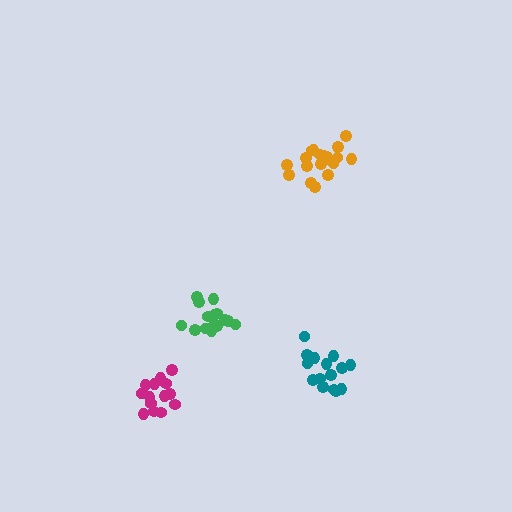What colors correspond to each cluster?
The clusters are colored: teal, magenta, orange, green.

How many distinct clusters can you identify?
There are 4 distinct clusters.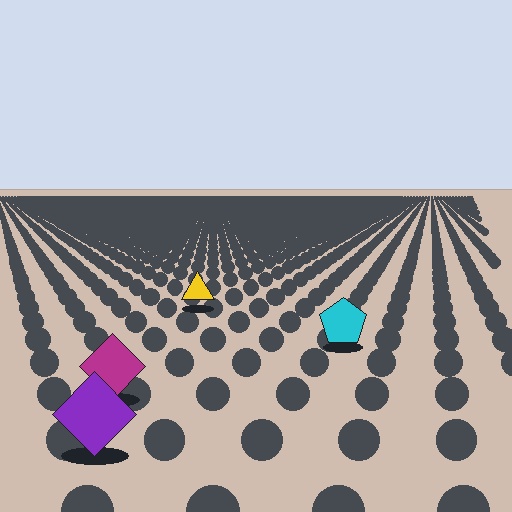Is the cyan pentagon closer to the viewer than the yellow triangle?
Yes. The cyan pentagon is closer — you can tell from the texture gradient: the ground texture is coarser near it.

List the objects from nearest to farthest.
From nearest to farthest: the purple diamond, the magenta diamond, the cyan pentagon, the yellow triangle.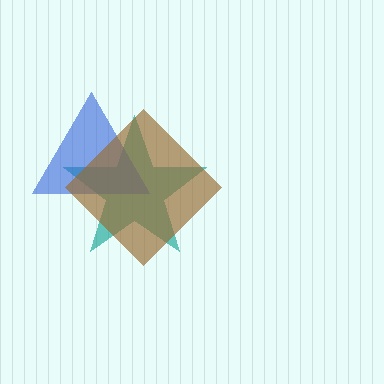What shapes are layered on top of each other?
The layered shapes are: a teal star, a blue triangle, a brown diamond.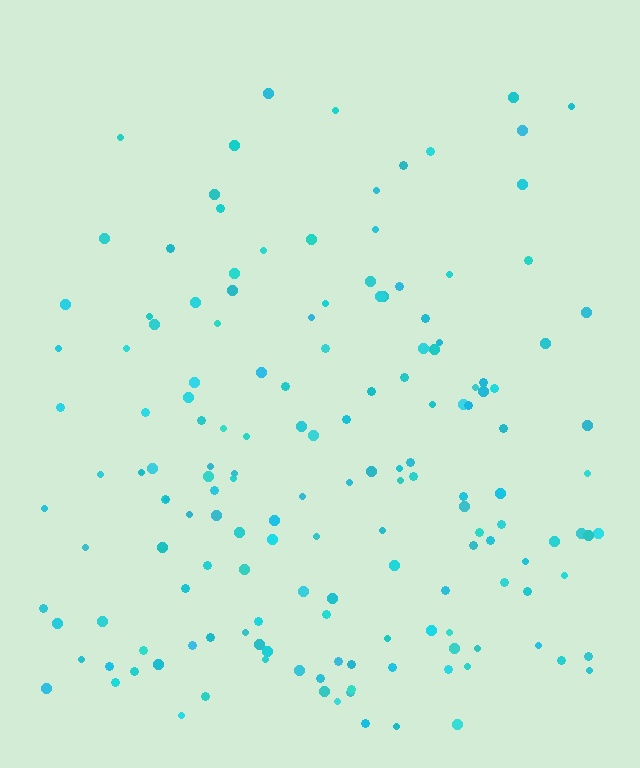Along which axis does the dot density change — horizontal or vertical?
Vertical.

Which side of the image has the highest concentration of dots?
The bottom.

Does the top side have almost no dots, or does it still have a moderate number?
Still a moderate number, just noticeably fewer than the bottom.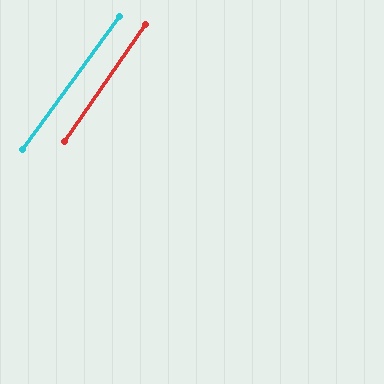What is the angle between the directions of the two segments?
Approximately 2 degrees.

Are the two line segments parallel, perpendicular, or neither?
Parallel — their directions differ by only 1.6°.